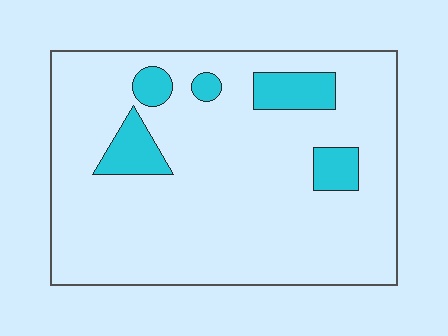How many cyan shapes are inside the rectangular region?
5.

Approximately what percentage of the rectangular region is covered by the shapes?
Approximately 10%.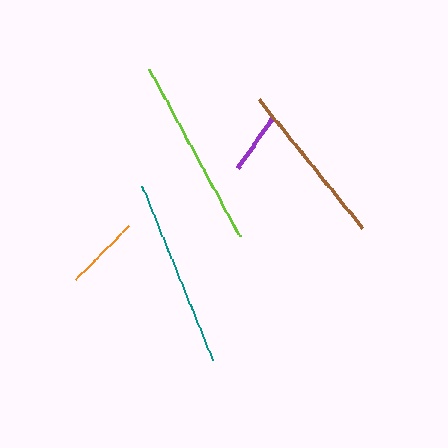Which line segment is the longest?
The lime line is the longest at approximately 190 pixels.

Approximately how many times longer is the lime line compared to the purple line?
The lime line is approximately 3.0 times the length of the purple line.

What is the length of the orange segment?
The orange segment is approximately 75 pixels long.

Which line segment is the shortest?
The purple line is the shortest at approximately 63 pixels.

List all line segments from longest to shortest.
From longest to shortest: lime, teal, brown, orange, purple.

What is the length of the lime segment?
The lime segment is approximately 190 pixels long.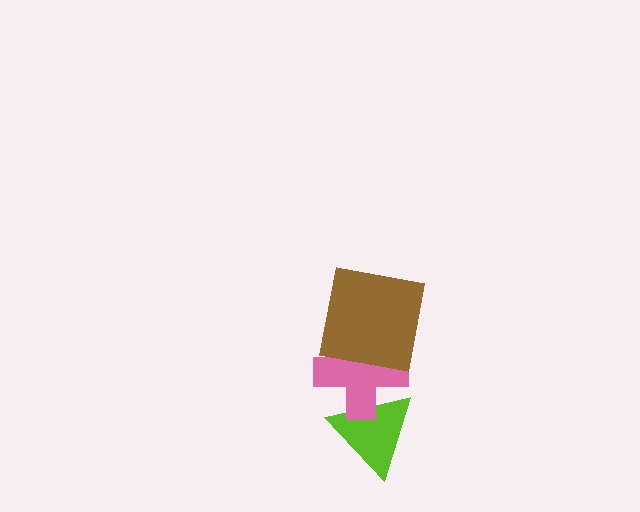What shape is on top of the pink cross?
The brown square is on top of the pink cross.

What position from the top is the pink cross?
The pink cross is 2nd from the top.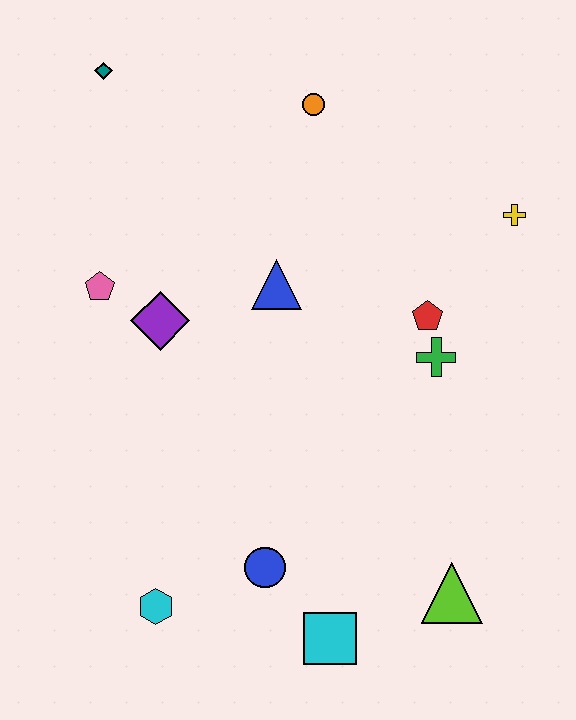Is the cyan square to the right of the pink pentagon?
Yes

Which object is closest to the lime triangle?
The cyan square is closest to the lime triangle.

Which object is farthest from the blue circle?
The teal diamond is farthest from the blue circle.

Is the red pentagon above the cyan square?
Yes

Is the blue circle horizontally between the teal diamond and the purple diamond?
No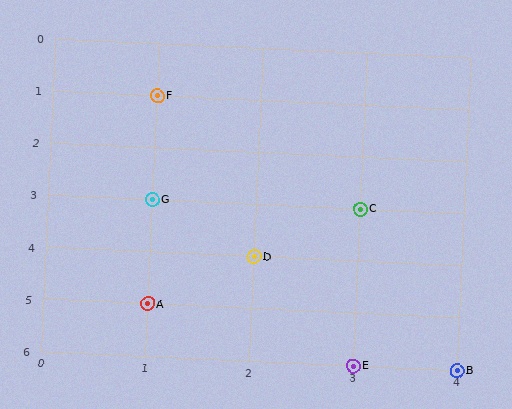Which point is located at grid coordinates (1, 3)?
Point G is at (1, 3).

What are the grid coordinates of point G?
Point G is at grid coordinates (1, 3).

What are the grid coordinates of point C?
Point C is at grid coordinates (3, 3).